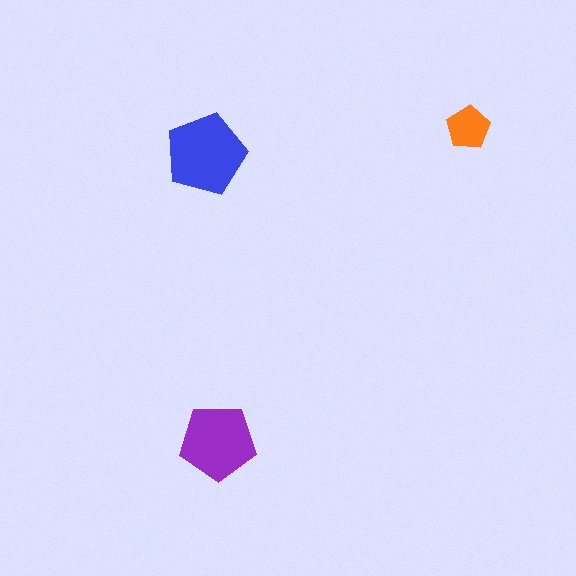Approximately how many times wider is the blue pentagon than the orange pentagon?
About 2 times wider.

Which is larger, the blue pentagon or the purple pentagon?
The blue one.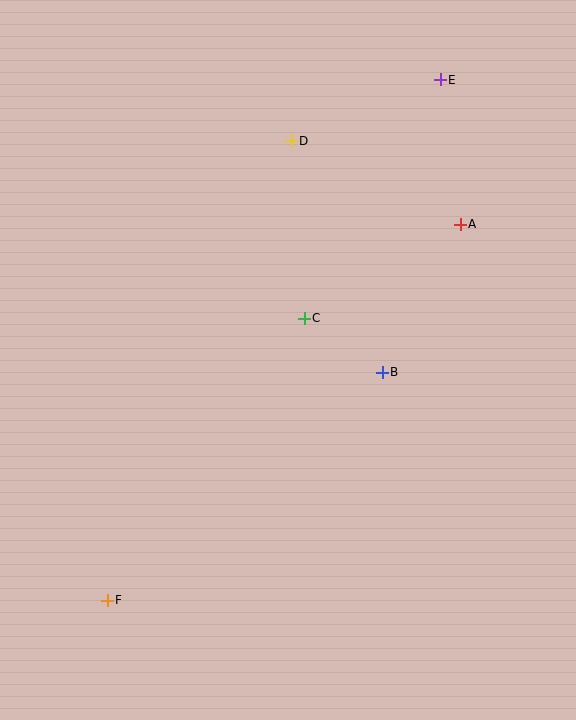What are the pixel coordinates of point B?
Point B is at (382, 373).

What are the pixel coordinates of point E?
Point E is at (440, 80).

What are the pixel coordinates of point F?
Point F is at (107, 600).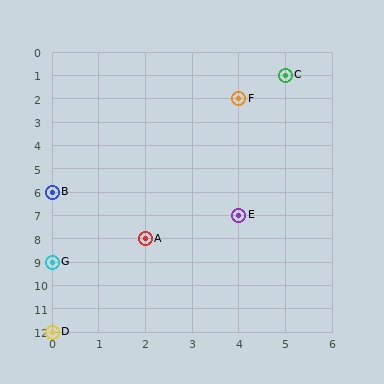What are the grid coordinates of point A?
Point A is at grid coordinates (2, 8).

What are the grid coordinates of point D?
Point D is at grid coordinates (0, 12).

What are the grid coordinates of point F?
Point F is at grid coordinates (4, 2).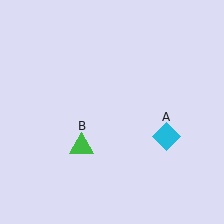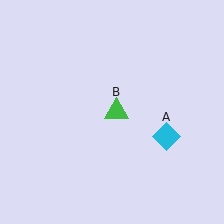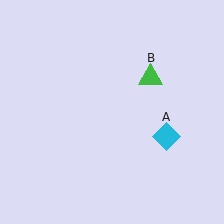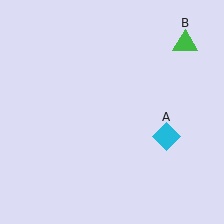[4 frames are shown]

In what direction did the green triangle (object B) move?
The green triangle (object B) moved up and to the right.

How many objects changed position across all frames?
1 object changed position: green triangle (object B).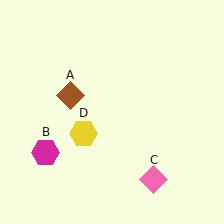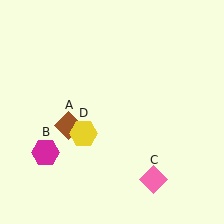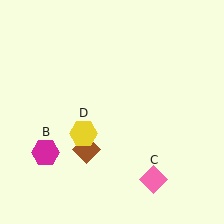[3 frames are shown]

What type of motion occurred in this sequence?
The brown diamond (object A) rotated counterclockwise around the center of the scene.